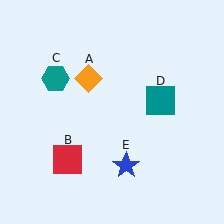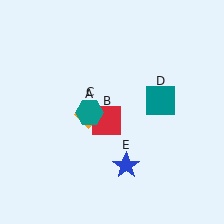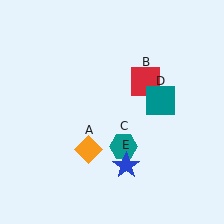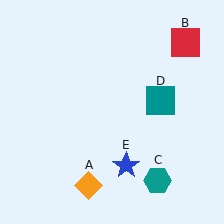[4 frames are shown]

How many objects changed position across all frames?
3 objects changed position: orange diamond (object A), red square (object B), teal hexagon (object C).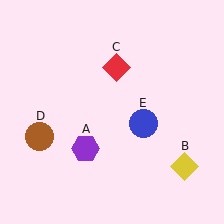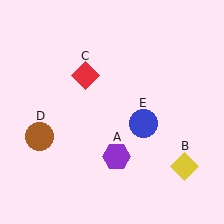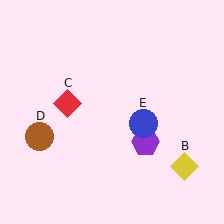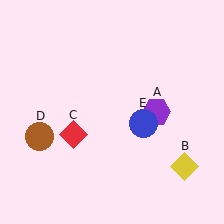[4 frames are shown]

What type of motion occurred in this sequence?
The purple hexagon (object A), red diamond (object C) rotated counterclockwise around the center of the scene.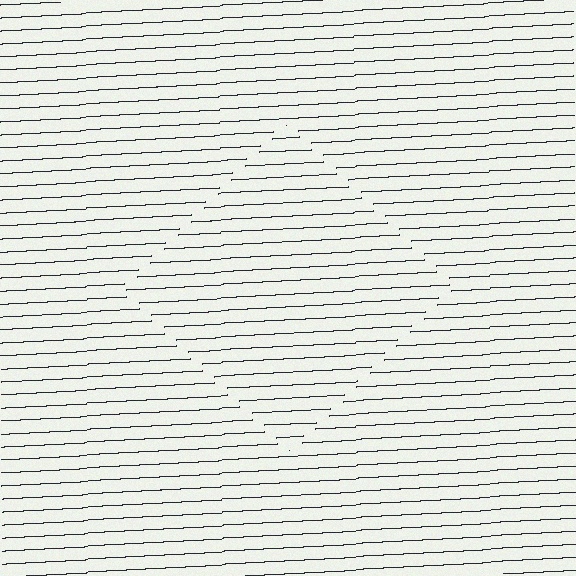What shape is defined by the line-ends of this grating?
An illusory square. The interior of the shape contains the same grating, shifted by half a period — the contour is defined by the phase discontinuity where line-ends from the inner and outer gratings abut.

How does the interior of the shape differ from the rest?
The interior of the shape contains the same grating, shifted by half a period — the contour is defined by the phase discontinuity where line-ends from the inner and outer gratings abut.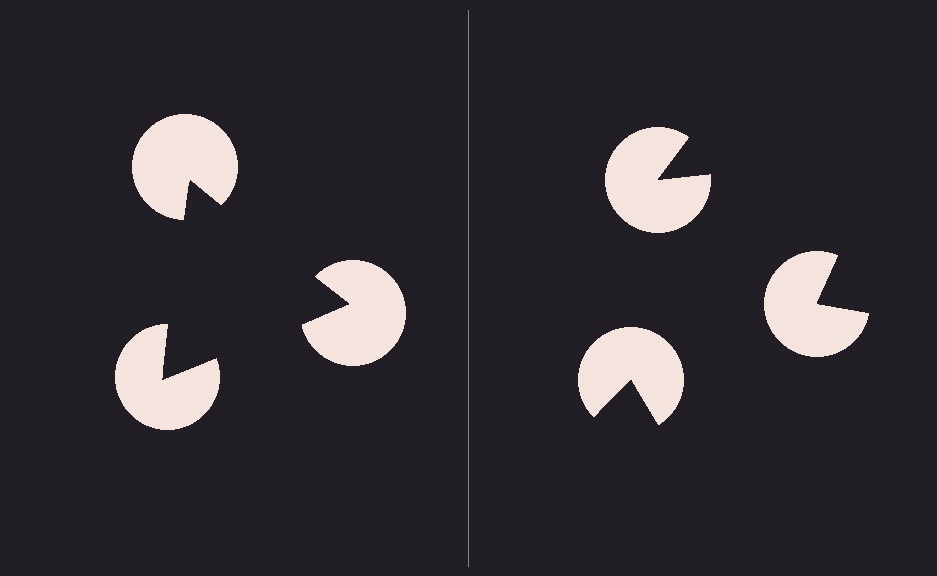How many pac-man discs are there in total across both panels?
6 — 3 on each side.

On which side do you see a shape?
An illusory triangle appears on the left side. On the right side the wedge cuts are rotated, so no coherent shape forms.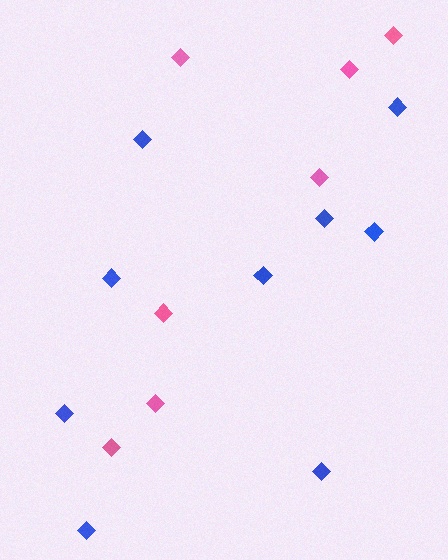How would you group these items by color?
There are 2 groups: one group of blue diamonds (9) and one group of pink diamonds (7).